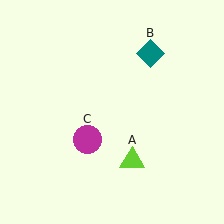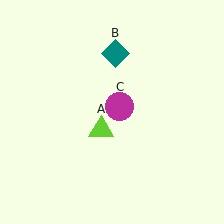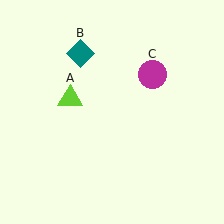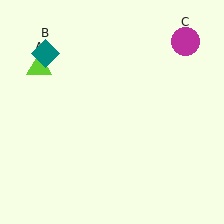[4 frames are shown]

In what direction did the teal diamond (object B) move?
The teal diamond (object B) moved left.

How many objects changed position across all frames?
3 objects changed position: lime triangle (object A), teal diamond (object B), magenta circle (object C).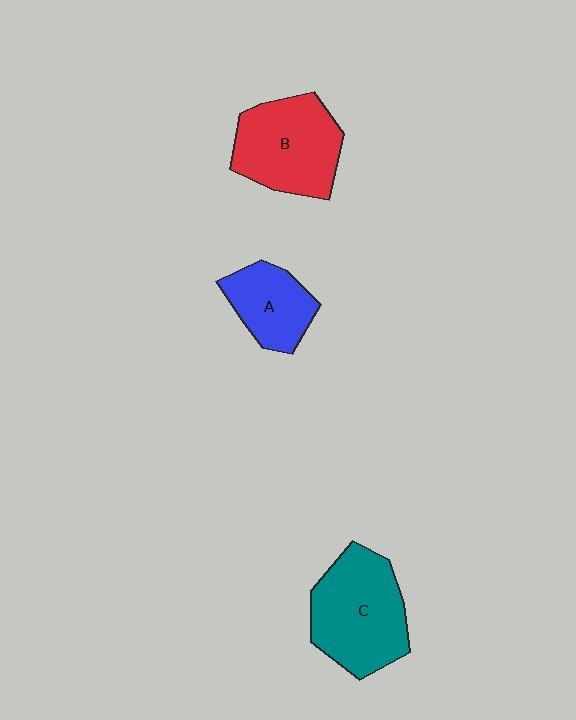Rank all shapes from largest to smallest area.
From largest to smallest: C (teal), B (red), A (blue).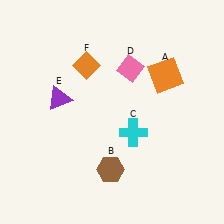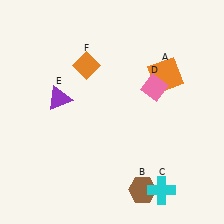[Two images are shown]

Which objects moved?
The objects that moved are: the brown hexagon (B), the cyan cross (C), the pink diamond (D).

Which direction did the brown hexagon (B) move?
The brown hexagon (B) moved right.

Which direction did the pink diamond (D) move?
The pink diamond (D) moved right.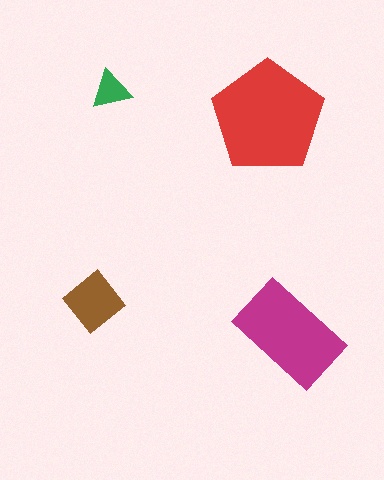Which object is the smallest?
The green triangle.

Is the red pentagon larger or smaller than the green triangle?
Larger.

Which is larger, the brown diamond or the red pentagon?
The red pentagon.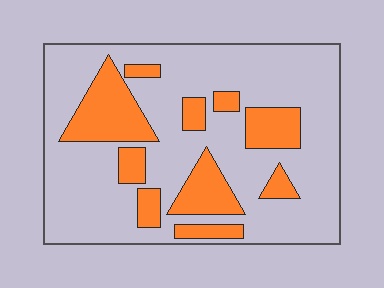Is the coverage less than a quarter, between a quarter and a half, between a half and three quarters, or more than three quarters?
Between a quarter and a half.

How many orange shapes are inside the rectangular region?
10.